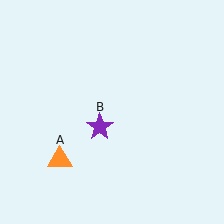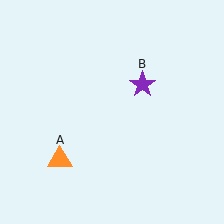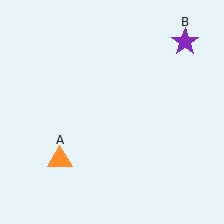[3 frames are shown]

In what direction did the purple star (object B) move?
The purple star (object B) moved up and to the right.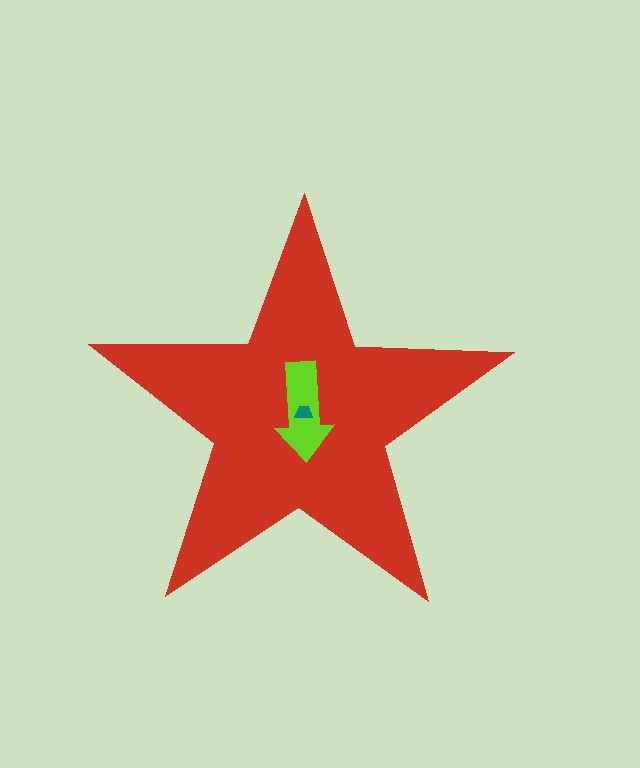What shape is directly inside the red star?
The lime arrow.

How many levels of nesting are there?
3.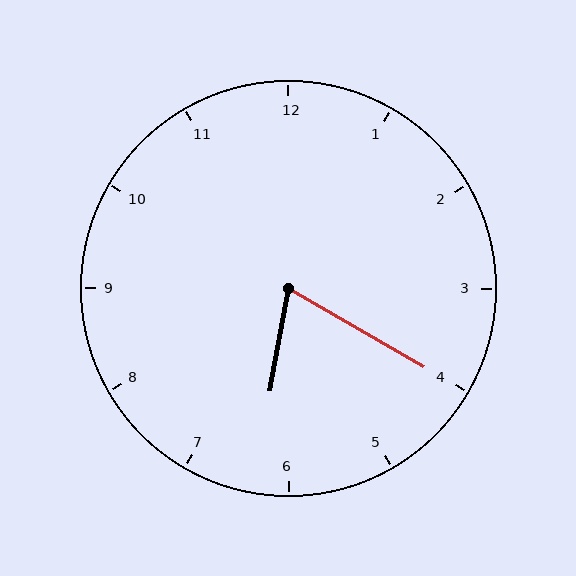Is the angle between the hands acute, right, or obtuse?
It is acute.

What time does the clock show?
6:20.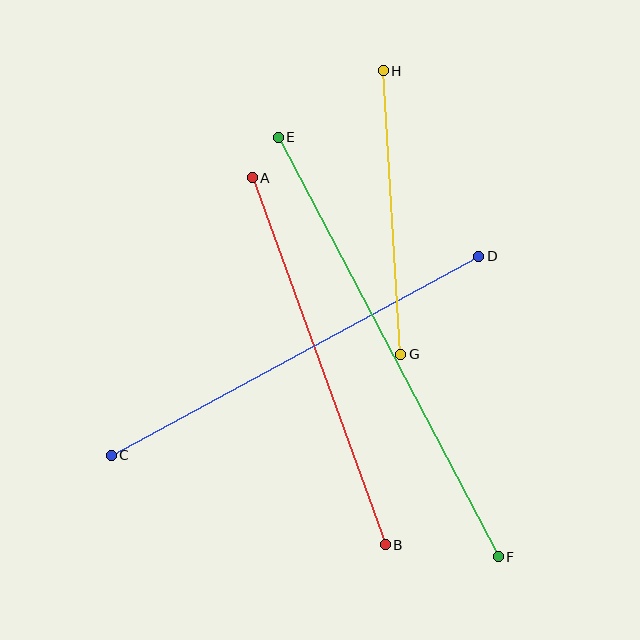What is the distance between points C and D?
The distance is approximately 418 pixels.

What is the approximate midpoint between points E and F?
The midpoint is at approximately (388, 347) pixels.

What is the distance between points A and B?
The distance is approximately 390 pixels.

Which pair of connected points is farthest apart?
Points E and F are farthest apart.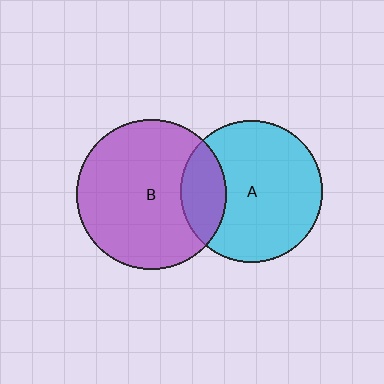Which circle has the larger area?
Circle B (purple).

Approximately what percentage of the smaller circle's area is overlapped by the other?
Approximately 20%.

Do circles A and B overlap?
Yes.